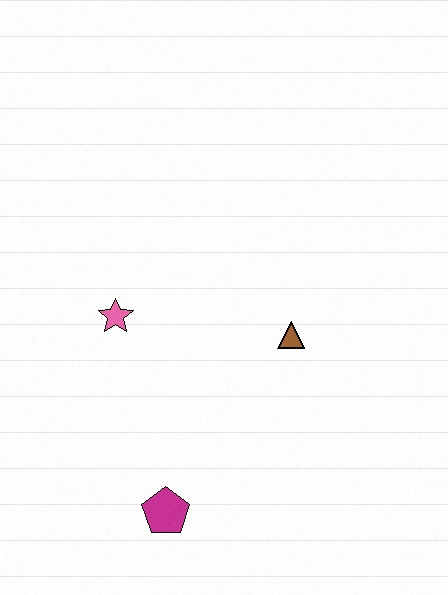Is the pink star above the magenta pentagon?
Yes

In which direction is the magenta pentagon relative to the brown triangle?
The magenta pentagon is below the brown triangle.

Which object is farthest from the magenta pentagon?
The brown triangle is farthest from the magenta pentagon.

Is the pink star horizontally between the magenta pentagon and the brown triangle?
No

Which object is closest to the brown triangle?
The pink star is closest to the brown triangle.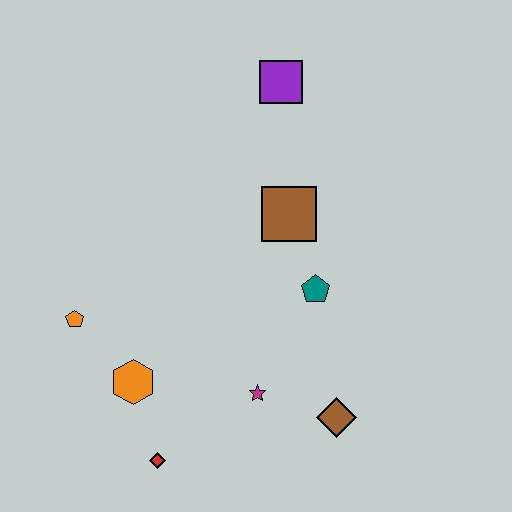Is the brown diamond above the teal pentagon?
No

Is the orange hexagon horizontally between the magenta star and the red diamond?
No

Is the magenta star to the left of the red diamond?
No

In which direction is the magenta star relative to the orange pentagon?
The magenta star is to the right of the orange pentagon.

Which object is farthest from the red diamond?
The purple square is farthest from the red diamond.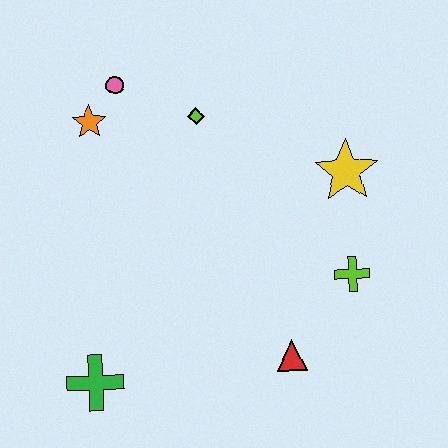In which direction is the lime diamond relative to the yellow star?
The lime diamond is to the left of the yellow star.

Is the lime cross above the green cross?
Yes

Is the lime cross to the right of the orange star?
Yes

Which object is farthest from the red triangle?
The pink circle is farthest from the red triangle.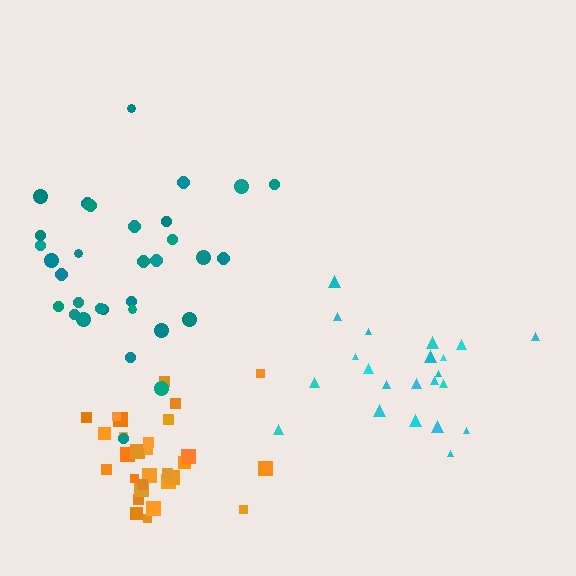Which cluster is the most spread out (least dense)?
Cyan.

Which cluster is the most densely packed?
Orange.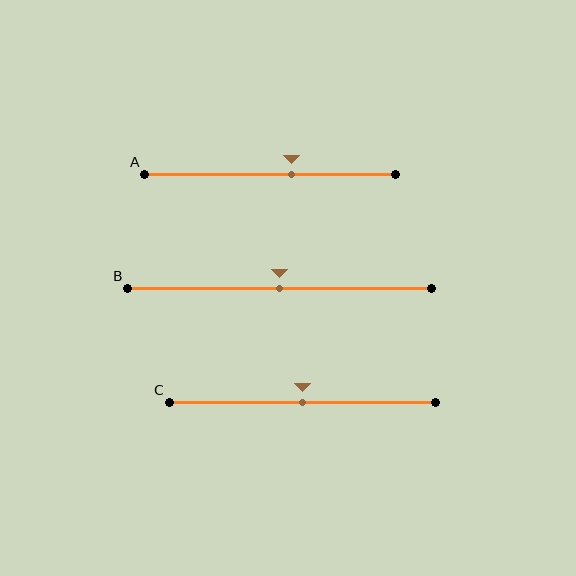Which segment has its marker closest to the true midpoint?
Segment B has its marker closest to the true midpoint.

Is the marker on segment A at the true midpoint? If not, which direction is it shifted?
No, the marker on segment A is shifted to the right by about 9% of the segment length.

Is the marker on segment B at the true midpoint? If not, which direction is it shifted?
Yes, the marker on segment B is at the true midpoint.